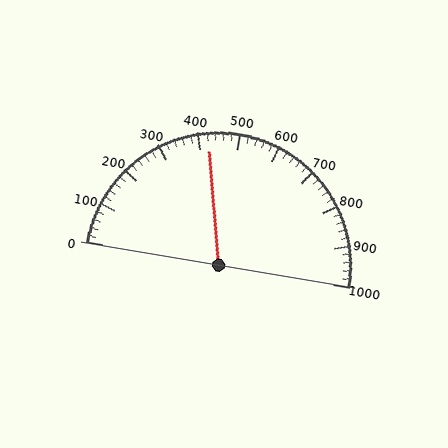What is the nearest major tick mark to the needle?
The nearest major tick mark is 400.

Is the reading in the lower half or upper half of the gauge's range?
The reading is in the lower half of the range (0 to 1000).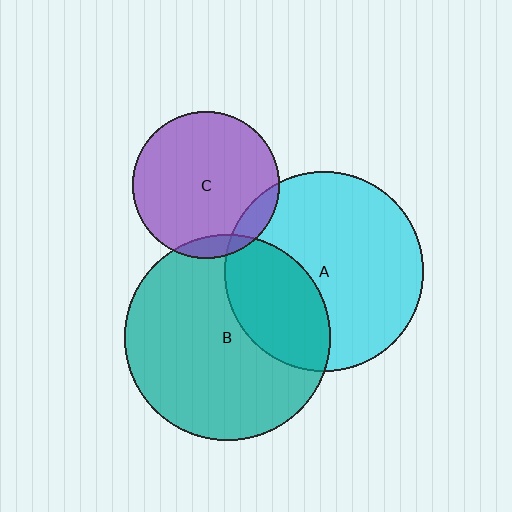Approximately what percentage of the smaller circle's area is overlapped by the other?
Approximately 30%.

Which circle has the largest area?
Circle B (teal).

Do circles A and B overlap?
Yes.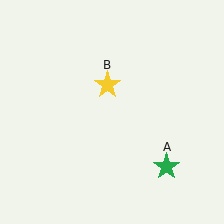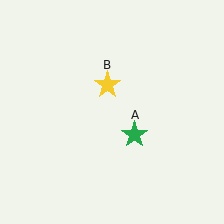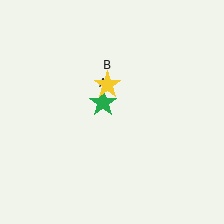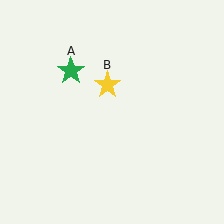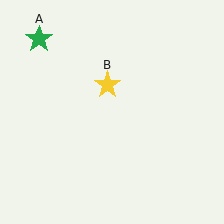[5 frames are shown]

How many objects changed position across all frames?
1 object changed position: green star (object A).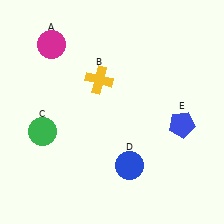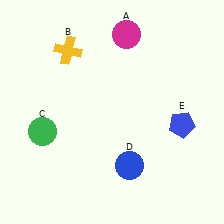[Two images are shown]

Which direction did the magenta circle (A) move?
The magenta circle (A) moved right.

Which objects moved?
The objects that moved are: the magenta circle (A), the yellow cross (B).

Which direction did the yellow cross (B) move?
The yellow cross (B) moved left.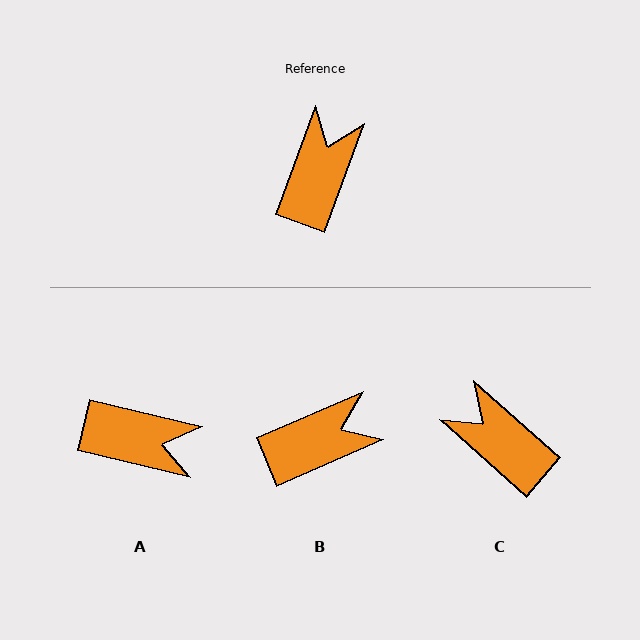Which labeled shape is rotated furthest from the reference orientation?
A, about 83 degrees away.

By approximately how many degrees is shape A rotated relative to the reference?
Approximately 83 degrees clockwise.